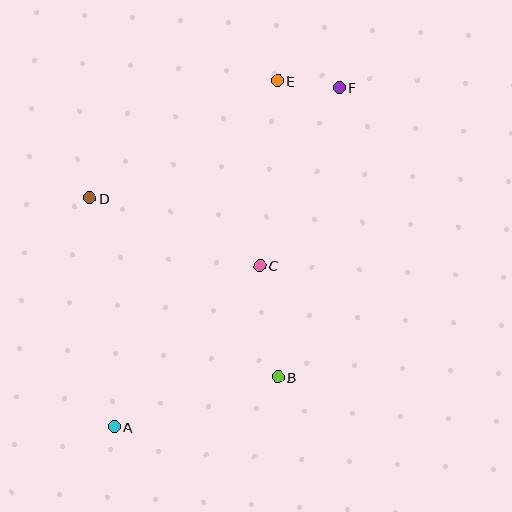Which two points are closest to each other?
Points E and F are closest to each other.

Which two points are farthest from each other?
Points A and F are farthest from each other.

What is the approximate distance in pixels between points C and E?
The distance between C and E is approximately 185 pixels.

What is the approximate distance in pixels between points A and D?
The distance between A and D is approximately 230 pixels.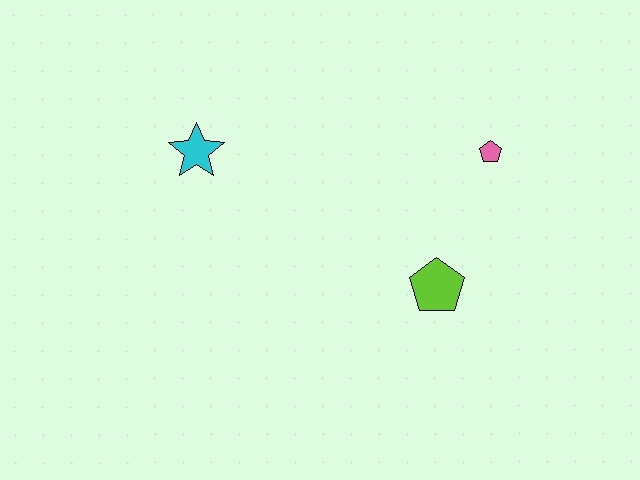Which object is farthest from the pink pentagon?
The cyan star is farthest from the pink pentagon.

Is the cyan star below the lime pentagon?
No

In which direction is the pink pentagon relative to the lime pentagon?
The pink pentagon is above the lime pentagon.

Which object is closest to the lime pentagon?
The pink pentagon is closest to the lime pentagon.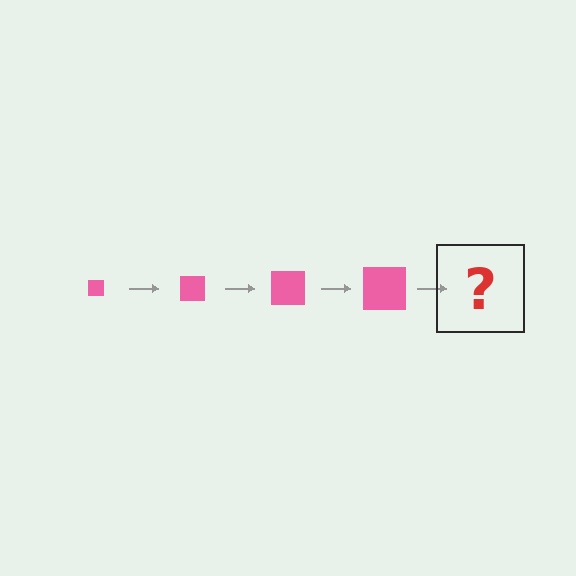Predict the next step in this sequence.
The next step is a pink square, larger than the previous one.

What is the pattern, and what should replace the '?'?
The pattern is that the square gets progressively larger each step. The '?' should be a pink square, larger than the previous one.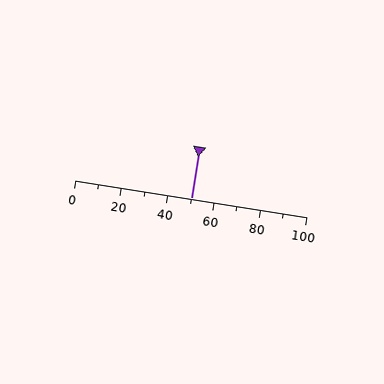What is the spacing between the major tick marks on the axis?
The major ticks are spaced 20 apart.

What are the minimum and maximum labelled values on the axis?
The axis runs from 0 to 100.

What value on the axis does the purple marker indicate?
The marker indicates approximately 50.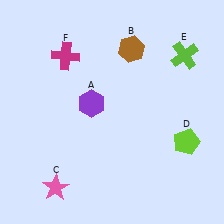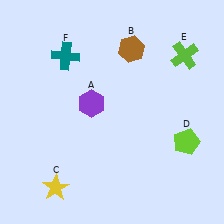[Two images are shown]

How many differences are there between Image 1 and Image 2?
There are 2 differences between the two images.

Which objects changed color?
C changed from pink to yellow. F changed from magenta to teal.